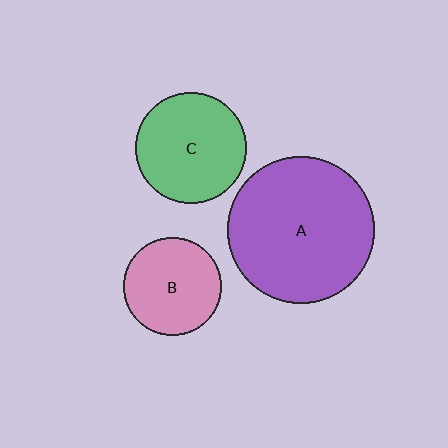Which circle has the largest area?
Circle A (purple).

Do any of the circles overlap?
No, none of the circles overlap.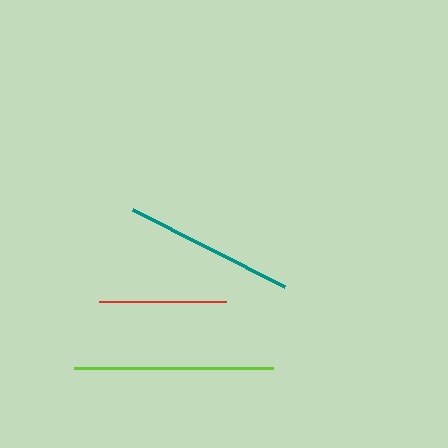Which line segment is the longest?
The lime line is the longest at approximately 199 pixels.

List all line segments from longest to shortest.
From longest to shortest: lime, teal, red.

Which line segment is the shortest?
The red line is the shortest at approximately 128 pixels.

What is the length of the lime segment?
The lime segment is approximately 199 pixels long.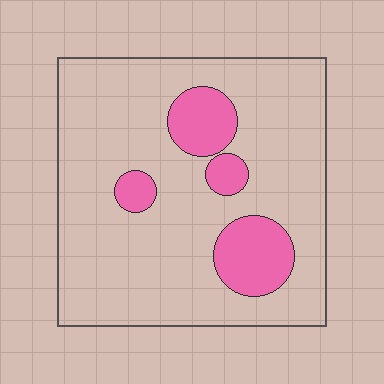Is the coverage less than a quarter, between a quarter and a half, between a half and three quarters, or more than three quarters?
Less than a quarter.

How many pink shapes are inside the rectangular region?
4.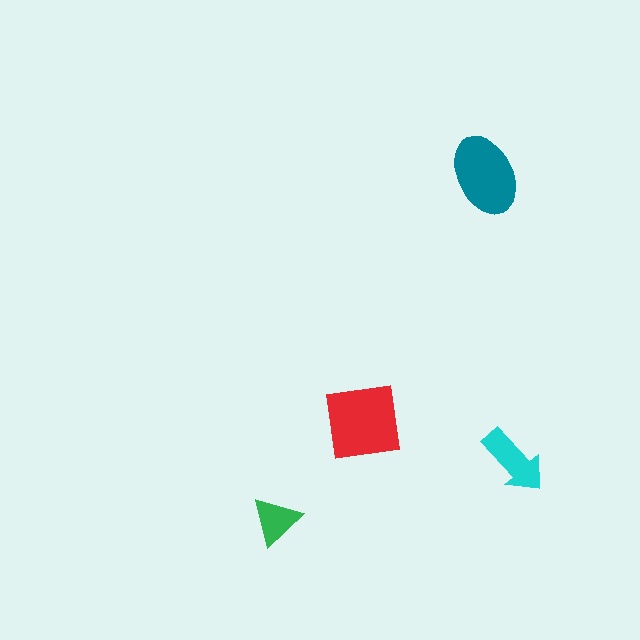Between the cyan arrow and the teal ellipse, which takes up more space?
The teal ellipse.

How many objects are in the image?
There are 4 objects in the image.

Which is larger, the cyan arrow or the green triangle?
The cyan arrow.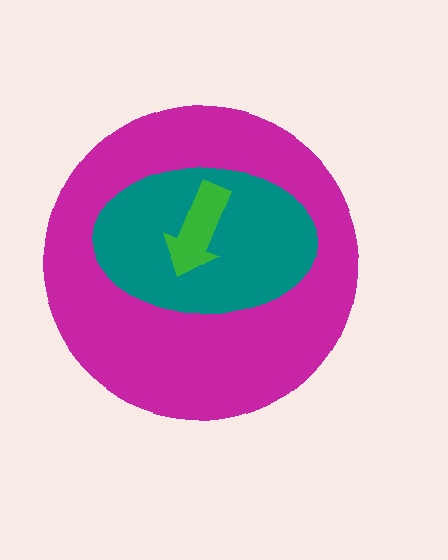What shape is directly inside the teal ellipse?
The green arrow.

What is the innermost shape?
The green arrow.